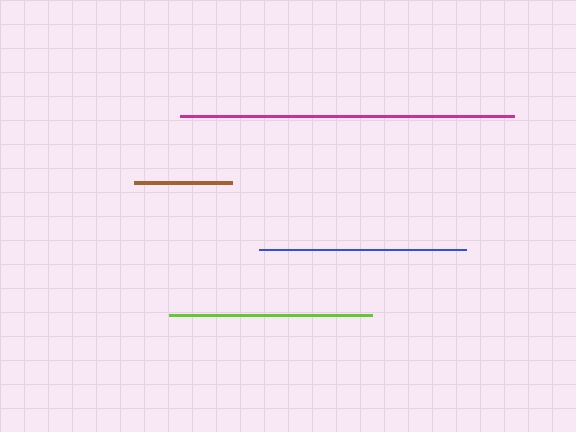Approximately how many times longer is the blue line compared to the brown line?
The blue line is approximately 2.1 times the length of the brown line.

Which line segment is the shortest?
The brown line is the shortest at approximately 98 pixels.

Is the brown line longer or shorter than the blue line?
The blue line is longer than the brown line.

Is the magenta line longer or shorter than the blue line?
The magenta line is longer than the blue line.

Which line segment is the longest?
The magenta line is the longest at approximately 334 pixels.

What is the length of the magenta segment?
The magenta segment is approximately 334 pixels long.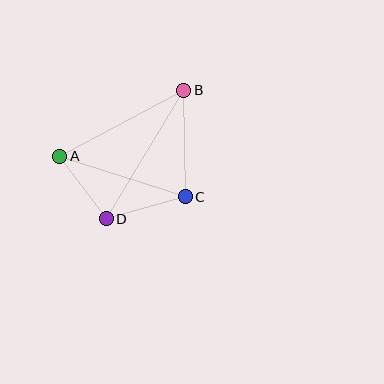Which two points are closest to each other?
Points A and D are closest to each other.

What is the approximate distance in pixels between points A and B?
The distance between A and B is approximately 141 pixels.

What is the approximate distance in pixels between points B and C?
The distance between B and C is approximately 106 pixels.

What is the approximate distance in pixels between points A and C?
The distance between A and C is approximately 132 pixels.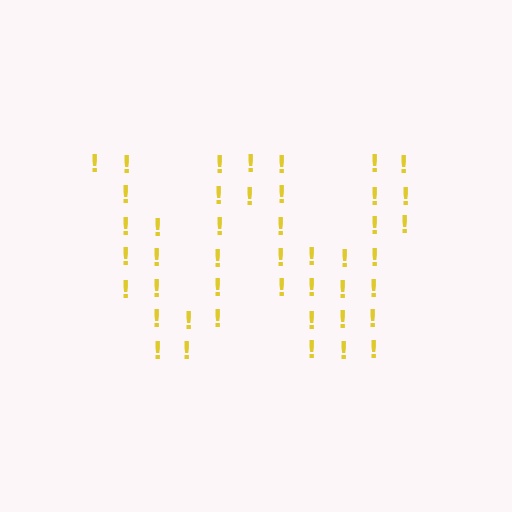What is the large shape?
The large shape is the letter W.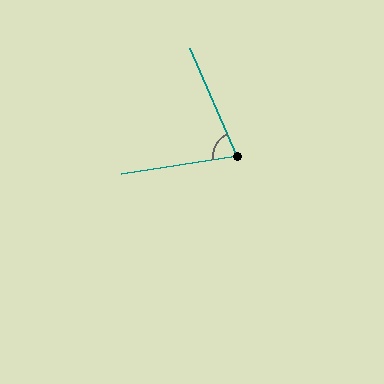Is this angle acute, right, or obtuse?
It is acute.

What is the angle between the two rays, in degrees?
Approximately 75 degrees.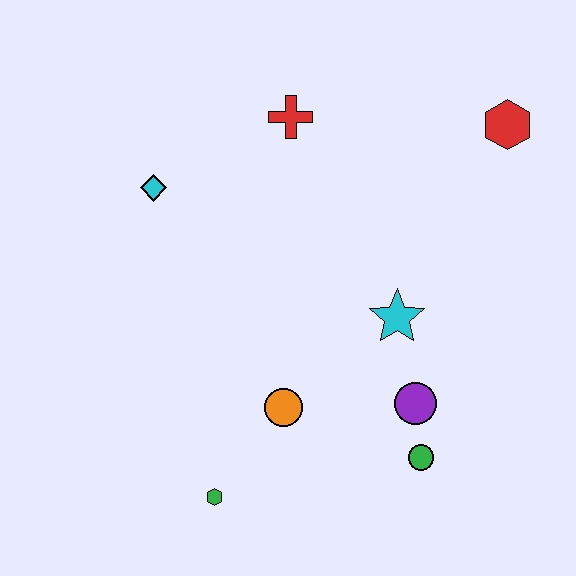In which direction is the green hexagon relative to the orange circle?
The green hexagon is below the orange circle.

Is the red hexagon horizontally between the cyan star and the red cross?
No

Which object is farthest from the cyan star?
The cyan diamond is farthest from the cyan star.